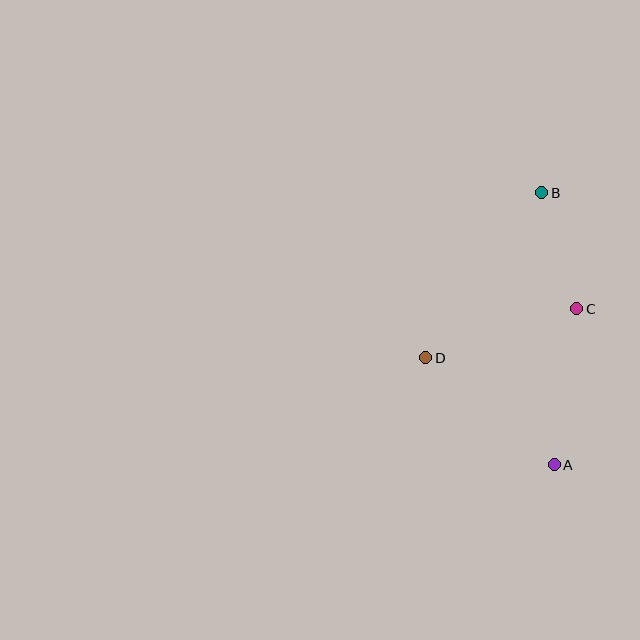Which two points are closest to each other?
Points B and C are closest to each other.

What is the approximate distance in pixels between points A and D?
The distance between A and D is approximately 167 pixels.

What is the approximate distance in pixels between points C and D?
The distance between C and D is approximately 159 pixels.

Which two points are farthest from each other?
Points A and B are farthest from each other.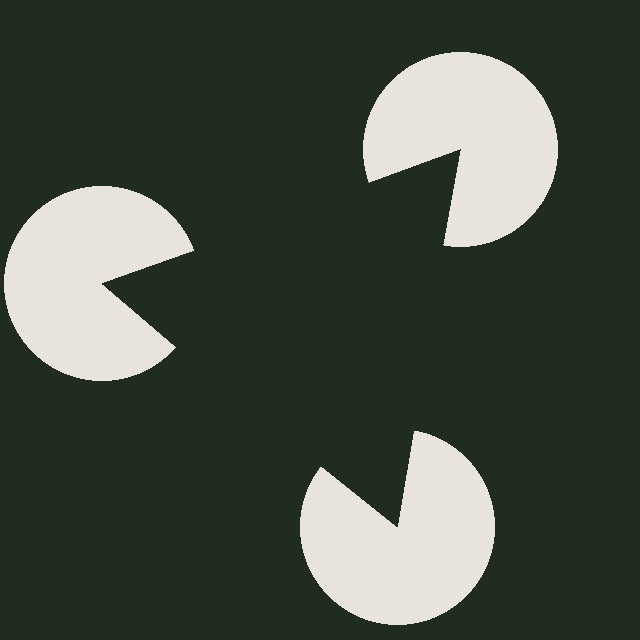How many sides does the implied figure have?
3 sides.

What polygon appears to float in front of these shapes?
An illusory triangle — its edges are inferred from the aligned wedge cuts in the pac-man discs, not physically drawn.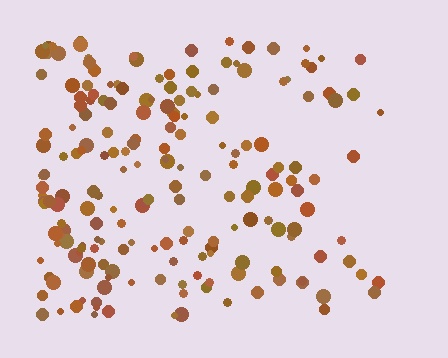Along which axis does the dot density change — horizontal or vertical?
Horizontal.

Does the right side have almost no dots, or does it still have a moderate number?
Still a moderate number, just noticeably fewer than the left.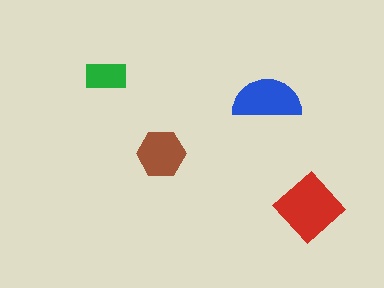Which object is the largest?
The red diamond.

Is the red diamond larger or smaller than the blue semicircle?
Larger.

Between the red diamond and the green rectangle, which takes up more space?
The red diamond.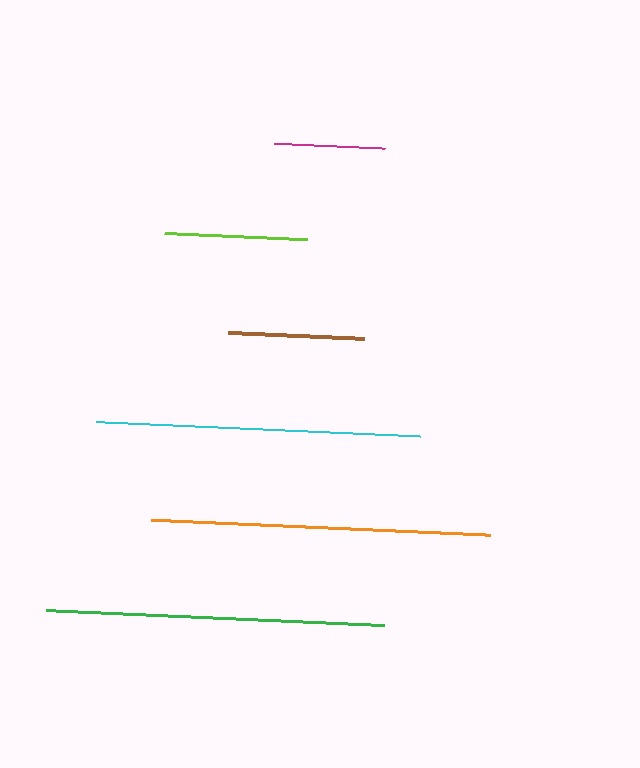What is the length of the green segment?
The green segment is approximately 339 pixels long.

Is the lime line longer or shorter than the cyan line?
The cyan line is longer than the lime line.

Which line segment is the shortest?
The magenta line is the shortest at approximately 111 pixels.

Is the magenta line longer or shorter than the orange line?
The orange line is longer than the magenta line.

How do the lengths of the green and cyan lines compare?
The green and cyan lines are approximately the same length.